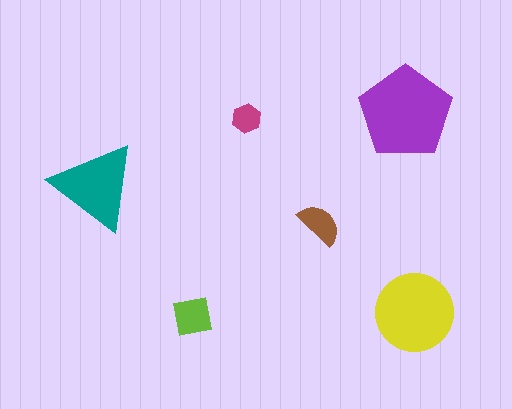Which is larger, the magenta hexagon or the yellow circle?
The yellow circle.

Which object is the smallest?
The magenta hexagon.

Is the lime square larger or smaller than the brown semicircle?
Larger.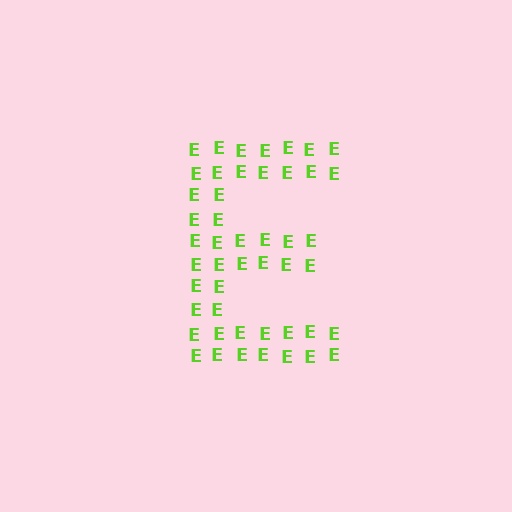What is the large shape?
The large shape is the letter E.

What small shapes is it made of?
It is made of small letter E's.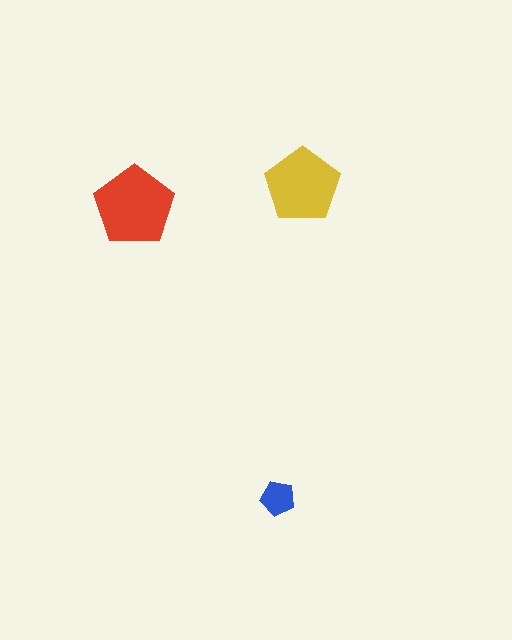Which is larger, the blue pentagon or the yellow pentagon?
The yellow one.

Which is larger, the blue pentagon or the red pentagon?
The red one.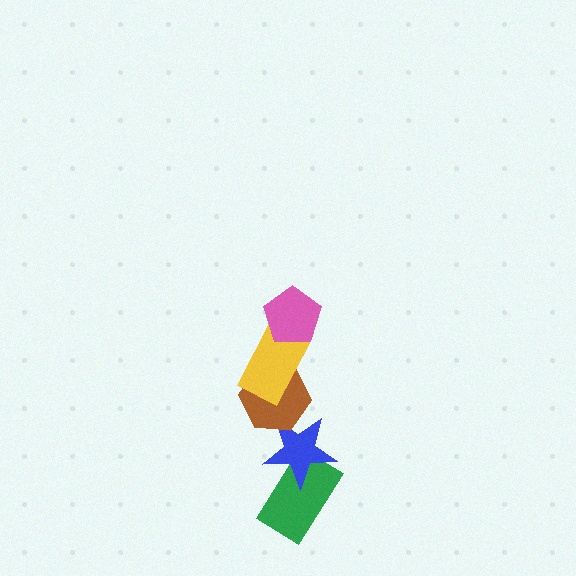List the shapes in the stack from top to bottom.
From top to bottom: the pink pentagon, the yellow rectangle, the brown hexagon, the blue star, the green rectangle.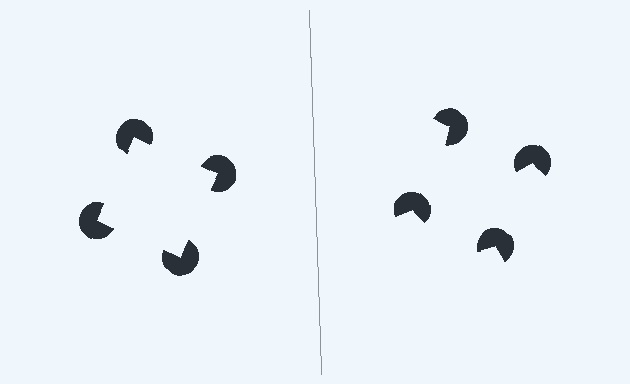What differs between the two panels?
The pac-man discs are positioned identically on both sides; only the wedge orientations differ. On the left they align to a square; on the right they are misaligned.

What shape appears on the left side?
An illusory square.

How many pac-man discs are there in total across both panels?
8 — 4 on each side.